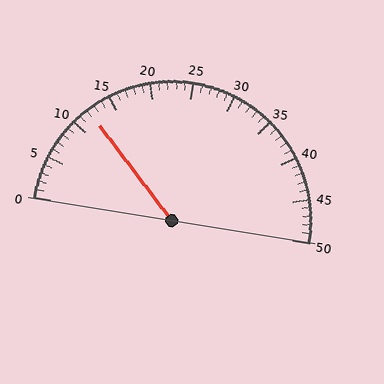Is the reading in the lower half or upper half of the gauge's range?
The reading is in the lower half of the range (0 to 50).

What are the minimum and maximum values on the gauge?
The gauge ranges from 0 to 50.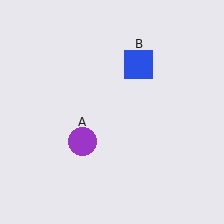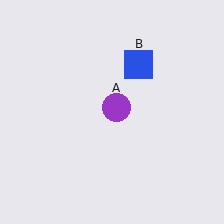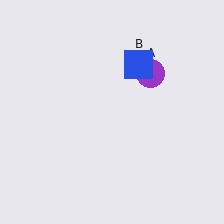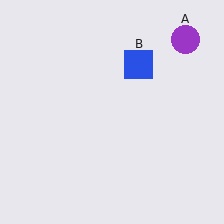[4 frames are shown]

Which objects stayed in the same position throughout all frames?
Blue square (object B) remained stationary.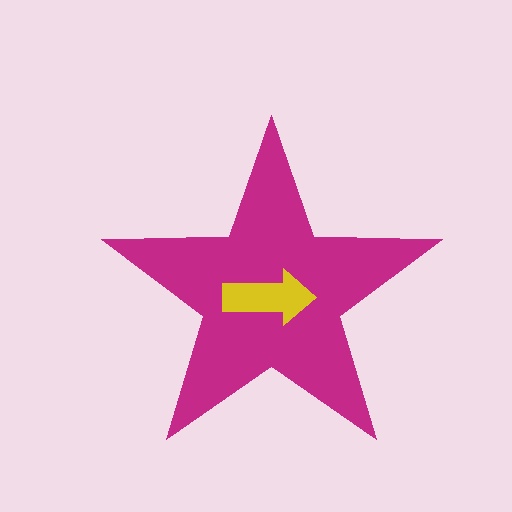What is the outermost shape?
The magenta star.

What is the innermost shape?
The yellow arrow.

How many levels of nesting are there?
2.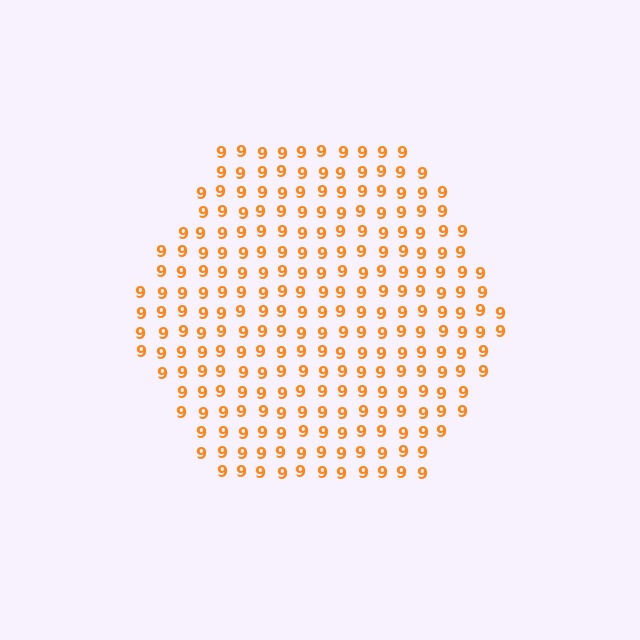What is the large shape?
The large shape is a hexagon.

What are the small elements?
The small elements are digit 9's.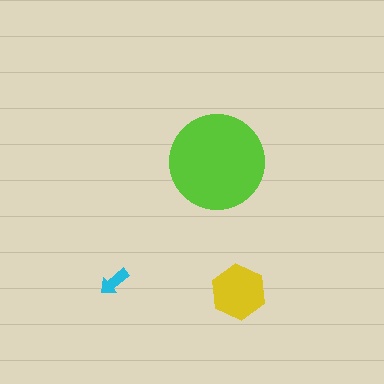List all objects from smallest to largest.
The cyan arrow, the yellow hexagon, the lime circle.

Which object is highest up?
The lime circle is topmost.